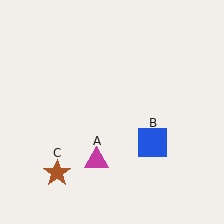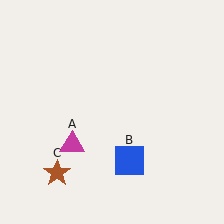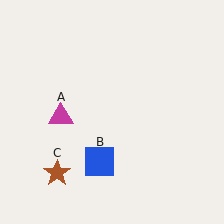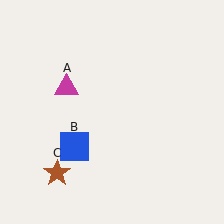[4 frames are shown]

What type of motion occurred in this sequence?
The magenta triangle (object A), blue square (object B) rotated clockwise around the center of the scene.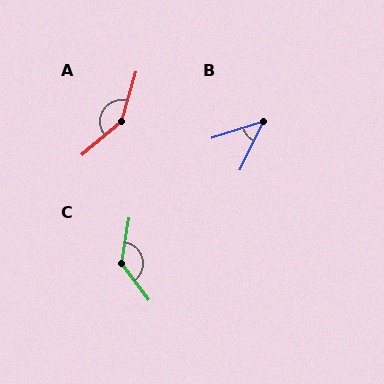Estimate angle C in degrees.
Approximately 134 degrees.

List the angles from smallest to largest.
B (46°), C (134°), A (147°).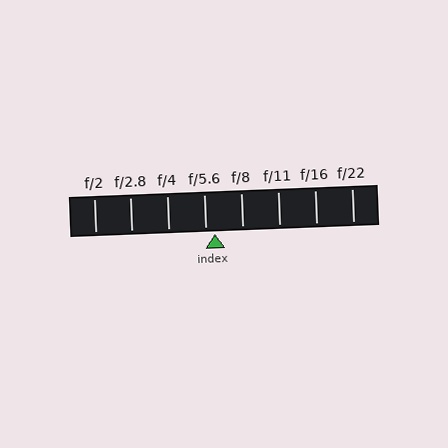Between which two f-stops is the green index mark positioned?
The index mark is between f/5.6 and f/8.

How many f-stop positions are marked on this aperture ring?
There are 8 f-stop positions marked.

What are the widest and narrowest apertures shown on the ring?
The widest aperture shown is f/2 and the narrowest is f/22.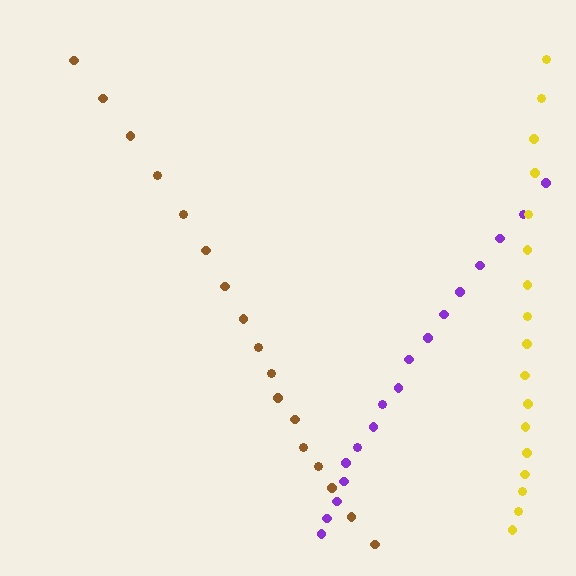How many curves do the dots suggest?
There are 3 distinct paths.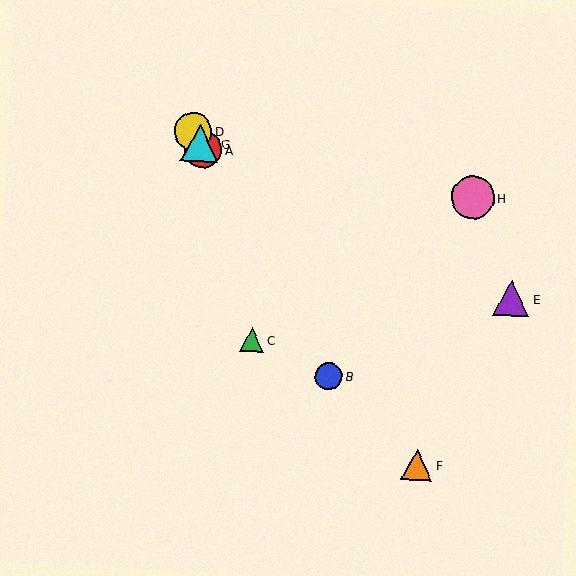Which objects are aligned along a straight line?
Objects A, B, D, G are aligned along a straight line.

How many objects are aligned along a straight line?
4 objects (A, B, D, G) are aligned along a straight line.